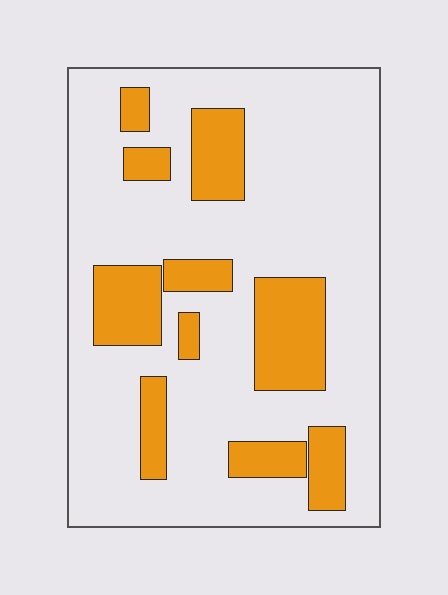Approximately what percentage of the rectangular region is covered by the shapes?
Approximately 25%.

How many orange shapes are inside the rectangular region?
10.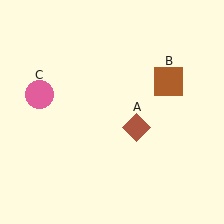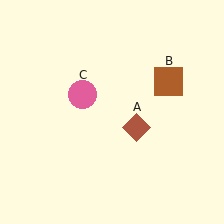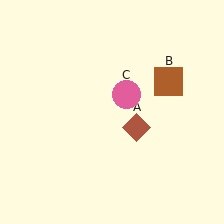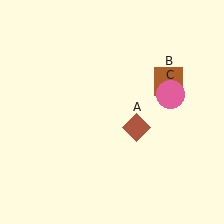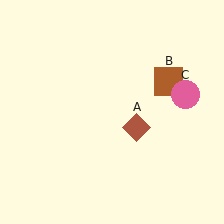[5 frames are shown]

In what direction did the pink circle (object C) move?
The pink circle (object C) moved right.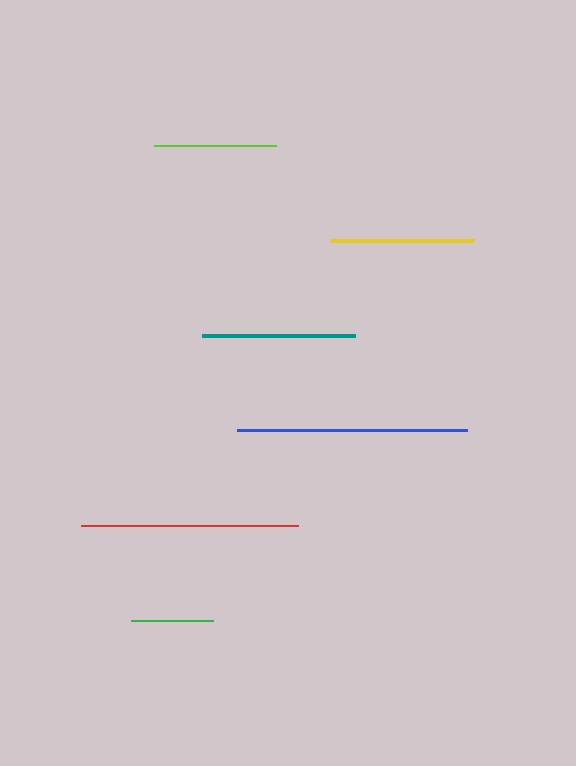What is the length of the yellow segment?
The yellow segment is approximately 144 pixels long.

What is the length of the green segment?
The green segment is approximately 82 pixels long.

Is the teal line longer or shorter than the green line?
The teal line is longer than the green line.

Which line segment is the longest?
The blue line is the longest at approximately 230 pixels.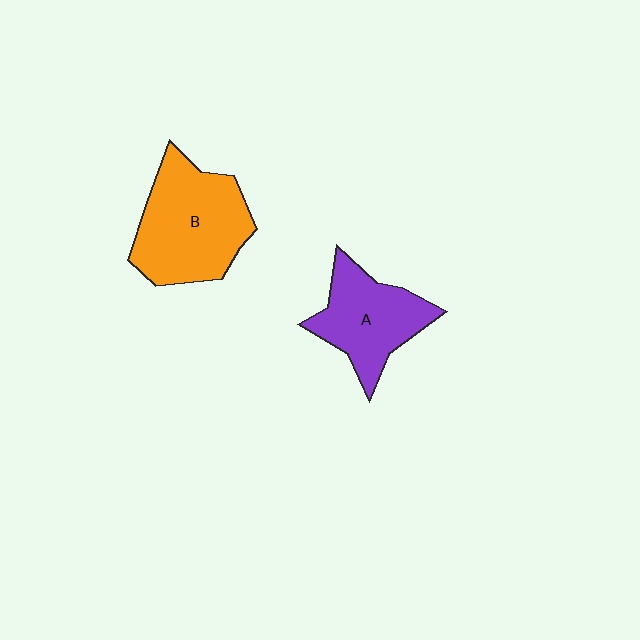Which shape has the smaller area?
Shape A (purple).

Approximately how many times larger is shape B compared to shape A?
Approximately 1.3 times.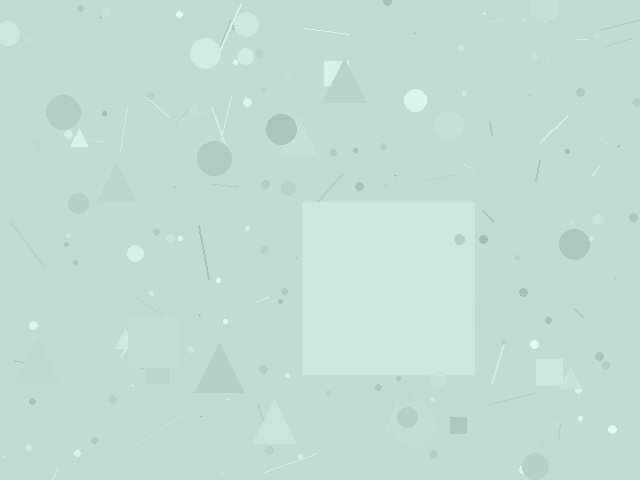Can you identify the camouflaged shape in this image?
The camouflaged shape is a square.